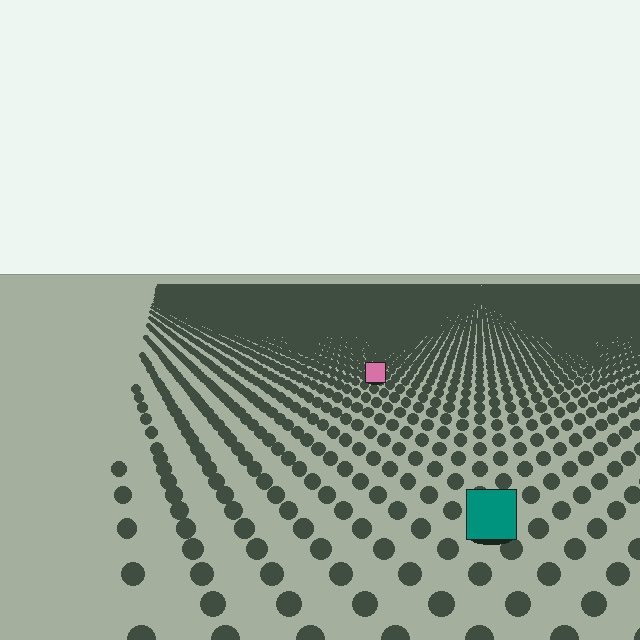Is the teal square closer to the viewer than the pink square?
Yes. The teal square is closer — you can tell from the texture gradient: the ground texture is coarser near it.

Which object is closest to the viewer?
The teal square is closest. The texture marks near it are larger and more spread out.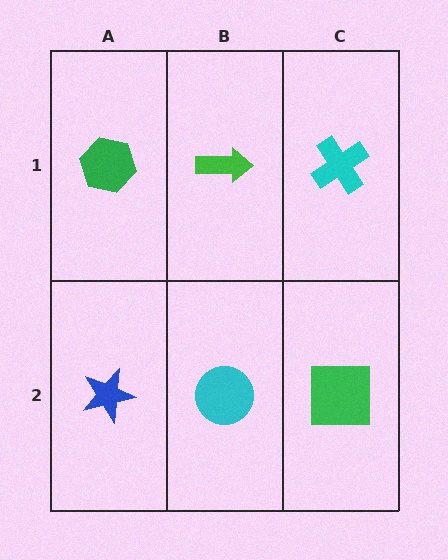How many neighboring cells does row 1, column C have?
2.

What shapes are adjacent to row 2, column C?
A cyan cross (row 1, column C), a cyan circle (row 2, column B).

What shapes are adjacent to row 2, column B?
A green arrow (row 1, column B), a blue star (row 2, column A), a green square (row 2, column C).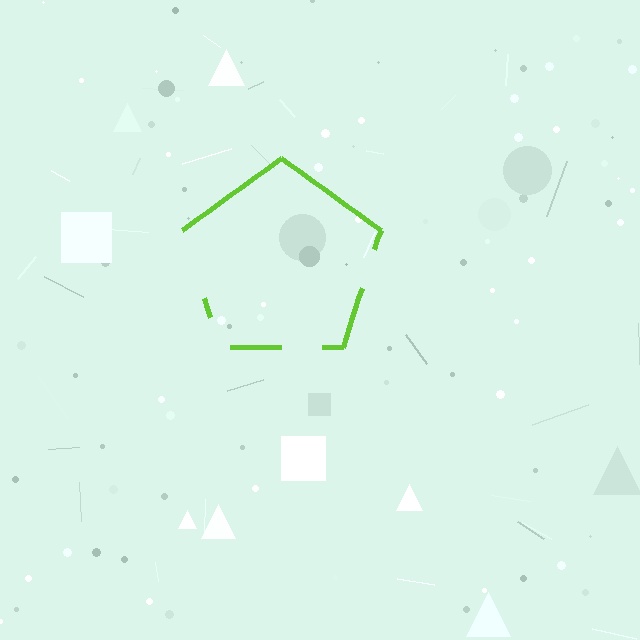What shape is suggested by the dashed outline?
The dashed outline suggests a pentagon.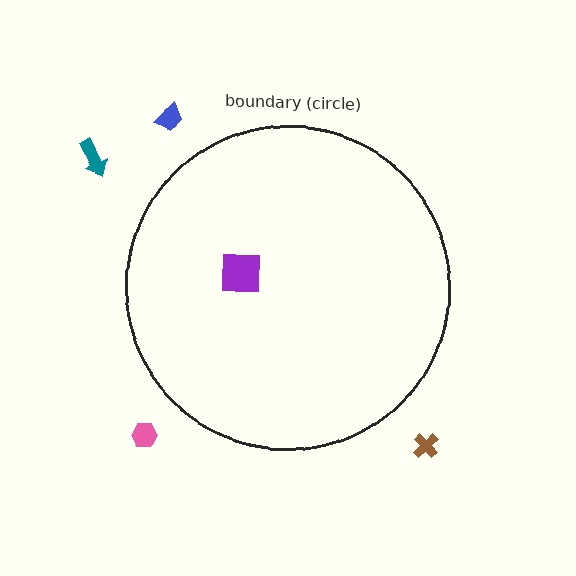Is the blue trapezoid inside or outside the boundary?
Outside.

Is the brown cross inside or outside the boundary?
Outside.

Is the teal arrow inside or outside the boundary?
Outside.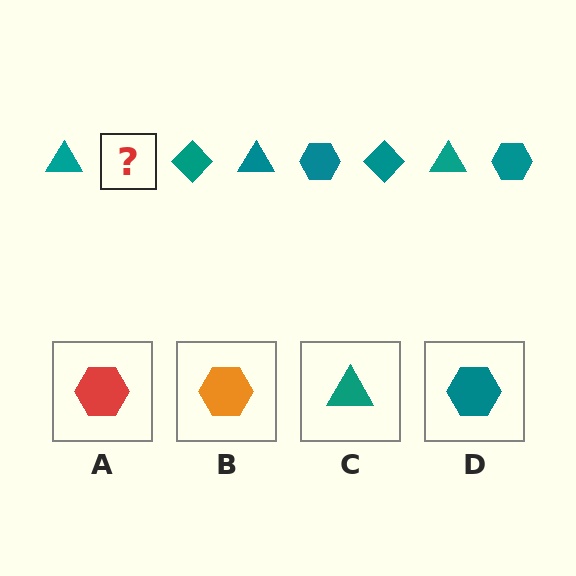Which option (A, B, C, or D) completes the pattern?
D.